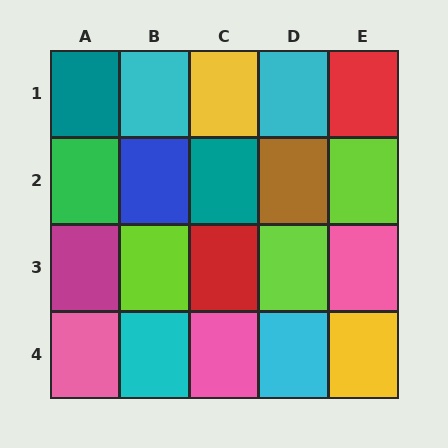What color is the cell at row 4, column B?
Cyan.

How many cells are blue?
1 cell is blue.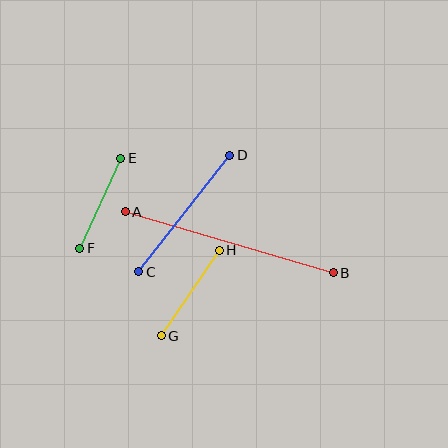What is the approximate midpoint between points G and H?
The midpoint is at approximately (190, 293) pixels.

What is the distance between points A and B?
The distance is approximately 217 pixels.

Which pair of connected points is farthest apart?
Points A and B are farthest apart.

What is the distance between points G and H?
The distance is approximately 103 pixels.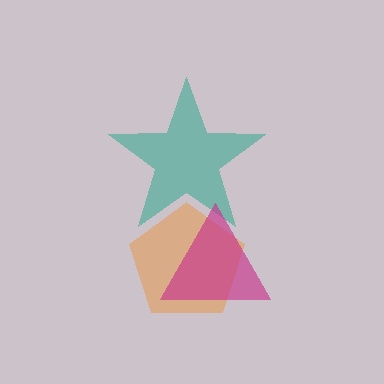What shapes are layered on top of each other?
The layered shapes are: an orange pentagon, a teal star, a magenta triangle.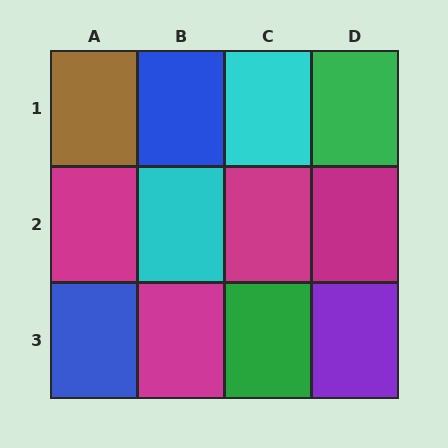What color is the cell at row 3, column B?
Magenta.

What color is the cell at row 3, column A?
Blue.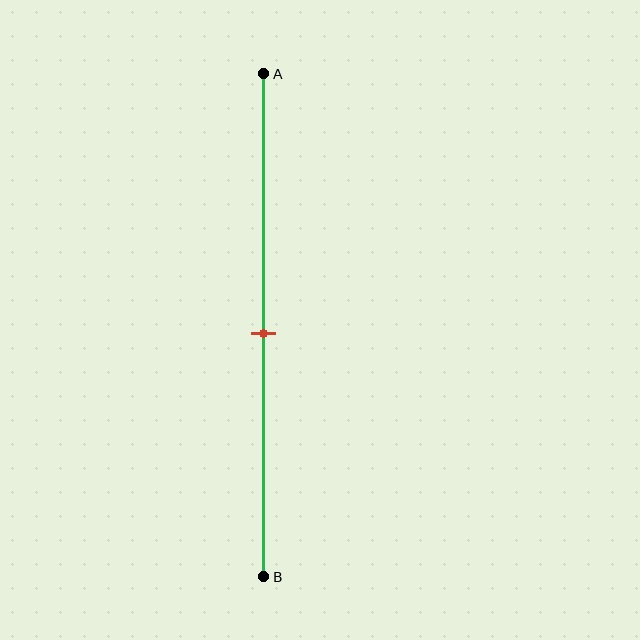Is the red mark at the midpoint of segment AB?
Yes, the mark is approximately at the midpoint.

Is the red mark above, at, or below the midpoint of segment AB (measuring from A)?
The red mark is approximately at the midpoint of segment AB.